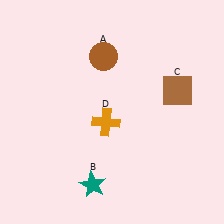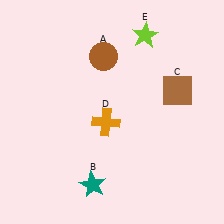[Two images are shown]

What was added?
A lime star (E) was added in Image 2.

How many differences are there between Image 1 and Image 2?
There is 1 difference between the two images.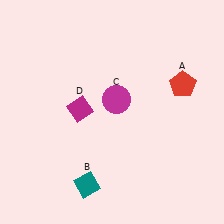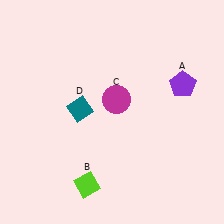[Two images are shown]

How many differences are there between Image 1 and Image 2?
There are 3 differences between the two images.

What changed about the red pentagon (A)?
In Image 1, A is red. In Image 2, it changed to purple.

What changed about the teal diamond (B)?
In Image 1, B is teal. In Image 2, it changed to lime.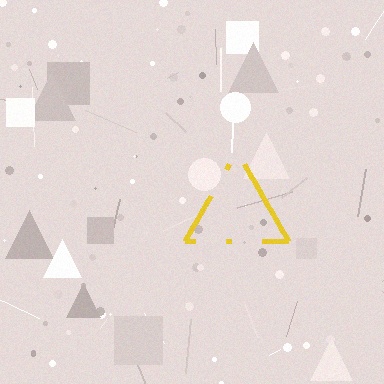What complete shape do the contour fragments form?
The contour fragments form a triangle.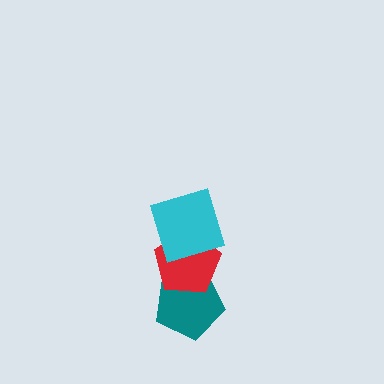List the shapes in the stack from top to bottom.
From top to bottom: the cyan square, the red pentagon, the teal pentagon.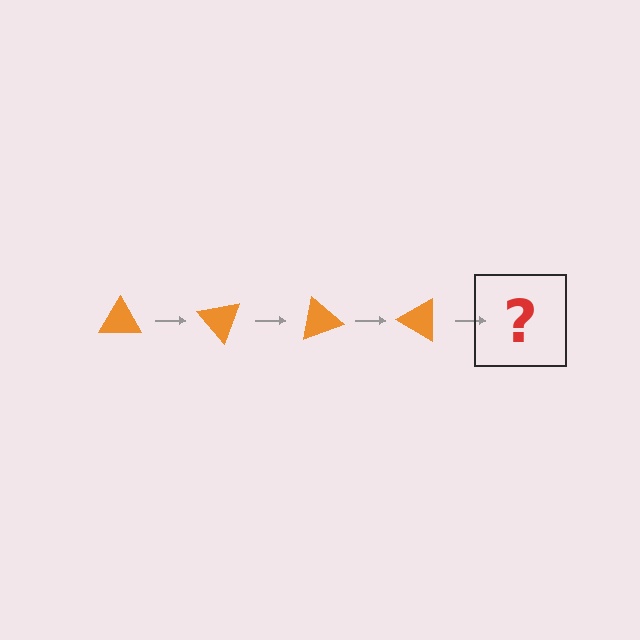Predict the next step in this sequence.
The next step is an orange triangle rotated 200 degrees.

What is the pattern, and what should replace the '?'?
The pattern is that the triangle rotates 50 degrees each step. The '?' should be an orange triangle rotated 200 degrees.